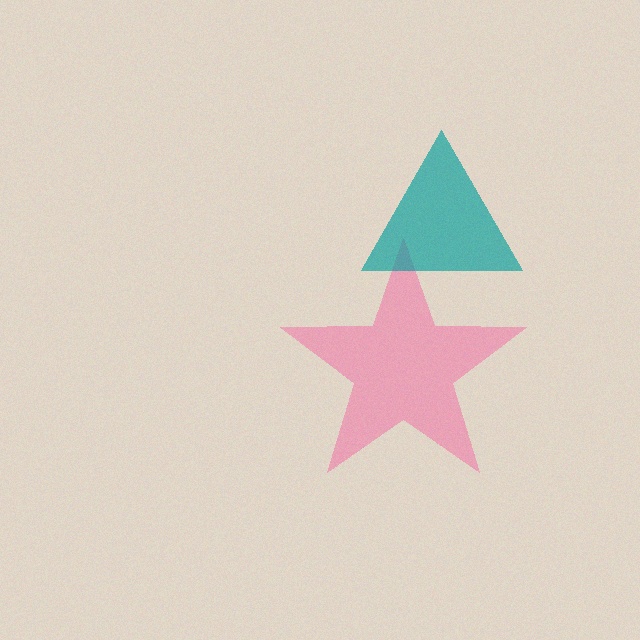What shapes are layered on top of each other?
The layered shapes are: a pink star, a teal triangle.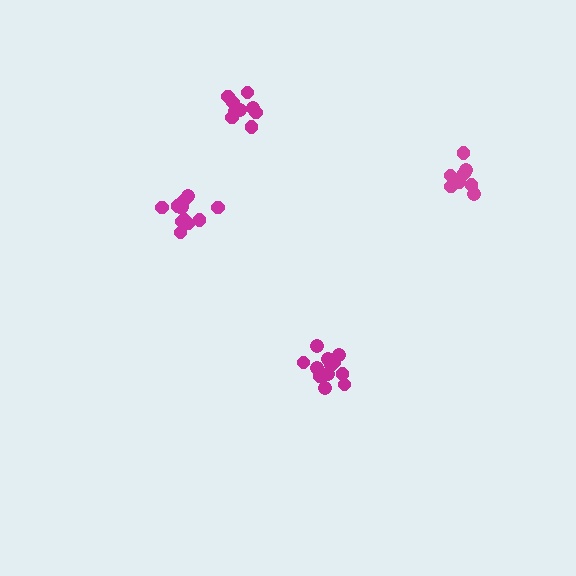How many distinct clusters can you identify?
There are 4 distinct clusters.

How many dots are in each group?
Group 1: 9 dots, Group 2: 14 dots, Group 3: 8 dots, Group 4: 12 dots (43 total).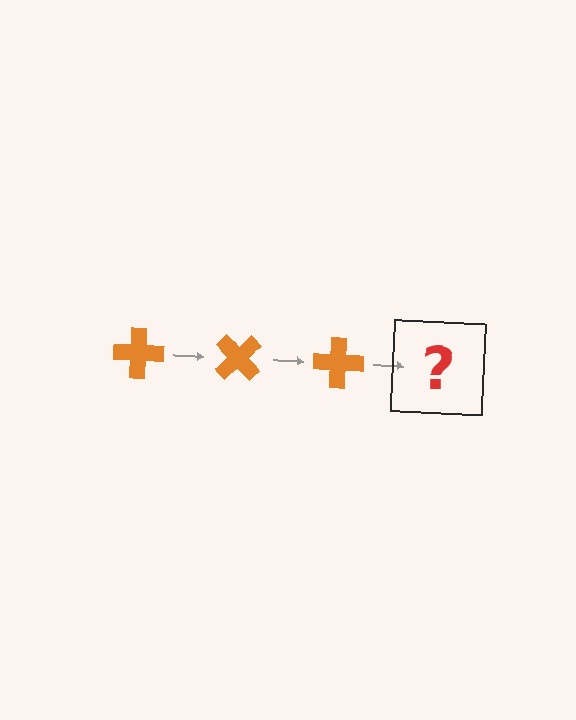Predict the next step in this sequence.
The next step is an orange cross rotated 135 degrees.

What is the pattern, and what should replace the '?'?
The pattern is that the cross rotates 45 degrees each step. The '?' should be an orange cross rotated 135 degrees.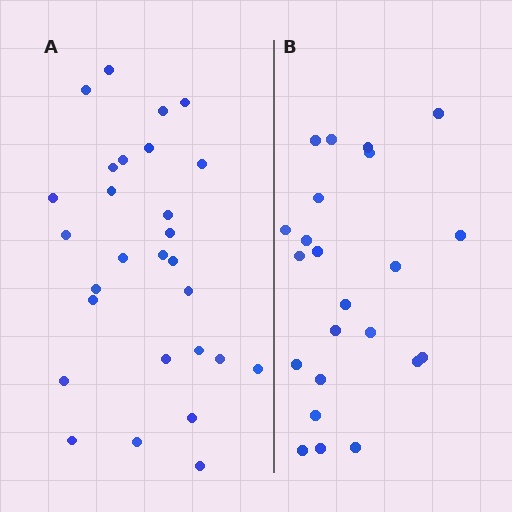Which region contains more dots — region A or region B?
Region A (the left region) has more dots.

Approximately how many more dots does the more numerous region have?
Region A has about 5 more dots than region B.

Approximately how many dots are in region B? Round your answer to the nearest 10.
About 20 dots. (The exact count is 23, which rounds to 20.)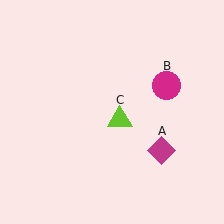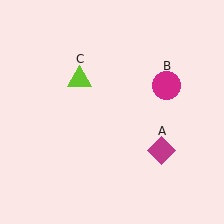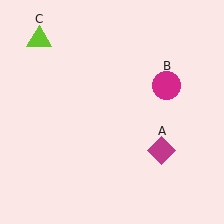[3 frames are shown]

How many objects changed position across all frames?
1 object changed position: lime triangle (object C).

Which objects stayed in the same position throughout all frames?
Magenta diamond (object A) and magenta circle (object B) remained stationary.